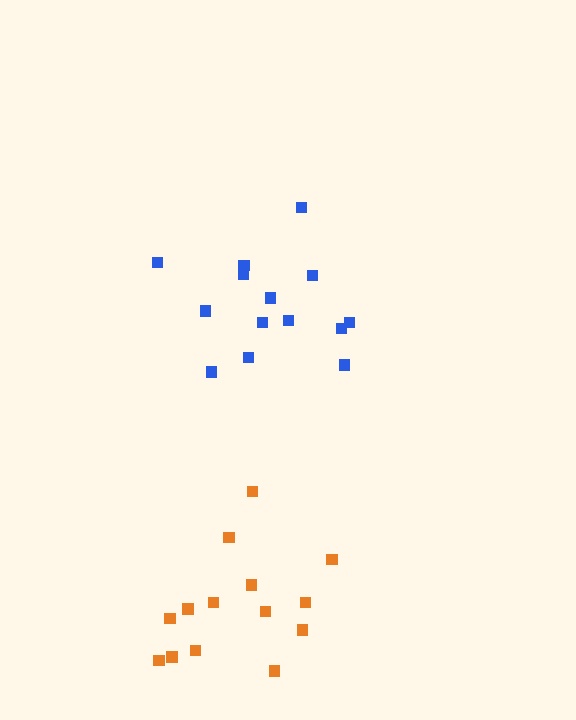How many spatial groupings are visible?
There are 2 spatial groupings.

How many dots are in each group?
Group 1: 14 dots, Group 2: 14 dots (28 total).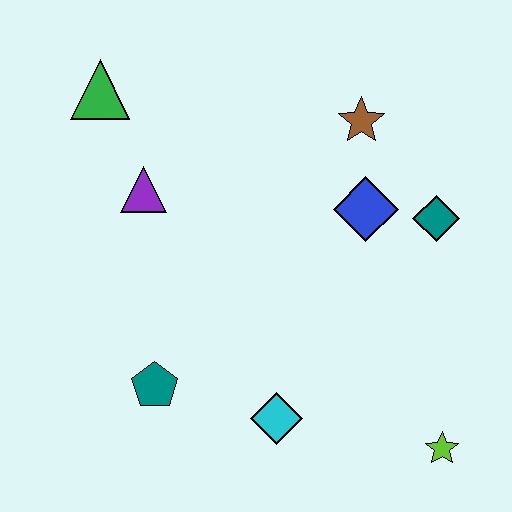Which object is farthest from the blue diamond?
The green triangle is farthest from the blue diamond.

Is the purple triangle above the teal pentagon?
Yes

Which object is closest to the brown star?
The blue diamond is closest to the brown star.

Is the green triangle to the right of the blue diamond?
No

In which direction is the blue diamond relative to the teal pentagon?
The blue diamond is to the right of the teal pentagon.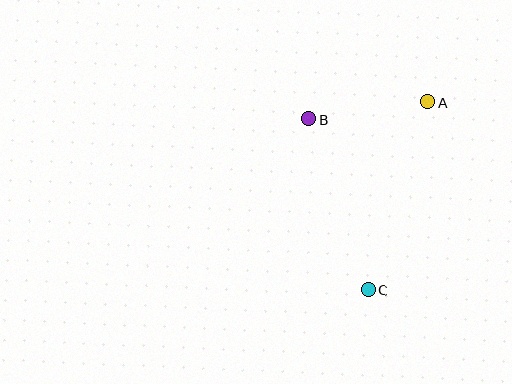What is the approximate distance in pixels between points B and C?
The distance between B and C is approximately 181 pixels.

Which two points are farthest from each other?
Points A and C are farthest from each other.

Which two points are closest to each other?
Points A and B are closest to each other.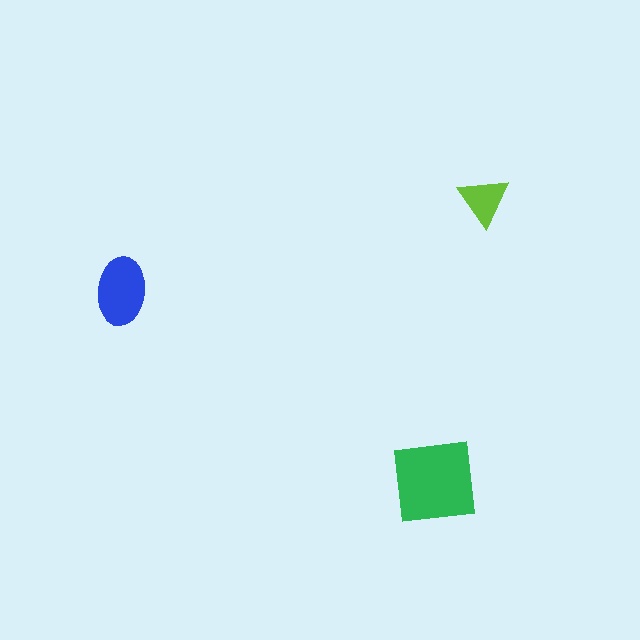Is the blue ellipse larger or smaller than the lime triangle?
Larger.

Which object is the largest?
The green square.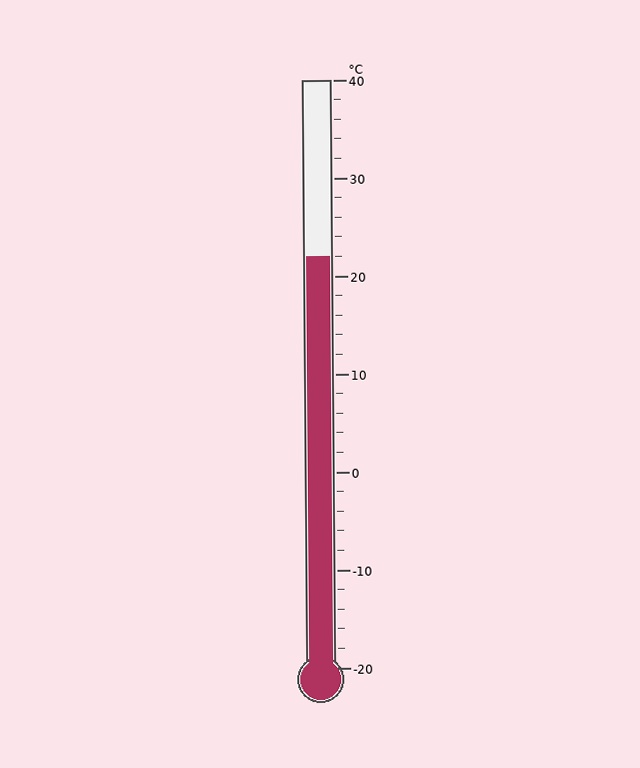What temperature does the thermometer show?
The thermometer shows approximately 22°C.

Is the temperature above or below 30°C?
The temperature is below 30°C.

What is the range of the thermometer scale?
The thermometer scale ranges from -20°C to 40°C.